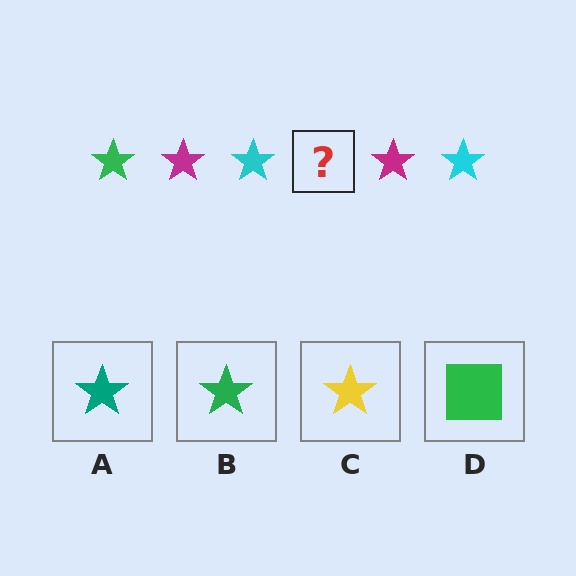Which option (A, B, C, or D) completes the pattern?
B.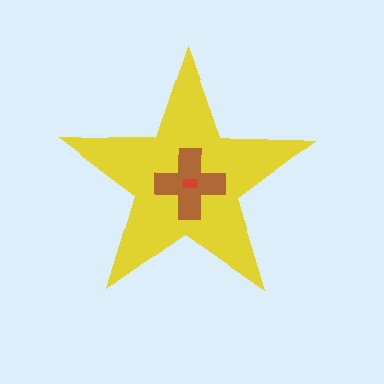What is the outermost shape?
The yellow star.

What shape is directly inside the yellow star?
The brown cross.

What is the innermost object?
The red rectangle.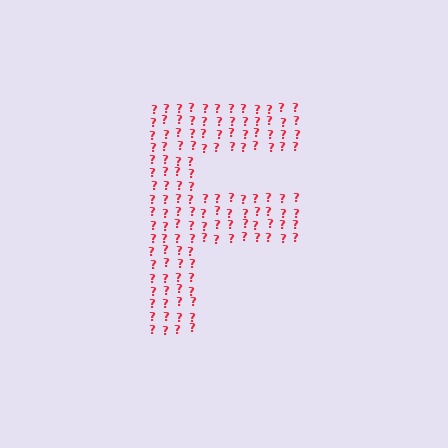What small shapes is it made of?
It is made of small question marks.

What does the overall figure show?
The overall figure shows the letter F.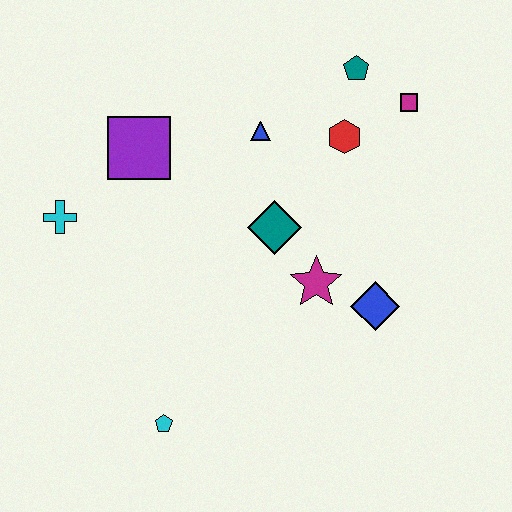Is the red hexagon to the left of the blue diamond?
Yes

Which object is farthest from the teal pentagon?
The cyan pentagon is farthest from the teal pentagon.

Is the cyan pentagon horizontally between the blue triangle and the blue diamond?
No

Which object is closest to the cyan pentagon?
The magenta star is closest to the cyan pentagon.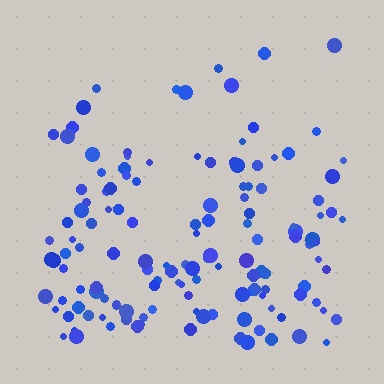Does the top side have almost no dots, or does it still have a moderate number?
Still a moderate number, just noticeably fewer than the bottom.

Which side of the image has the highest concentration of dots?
The bottom.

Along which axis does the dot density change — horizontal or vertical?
Vertical.